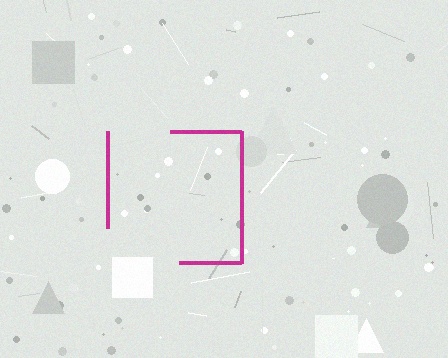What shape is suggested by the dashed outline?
The dashed outline suggests a square.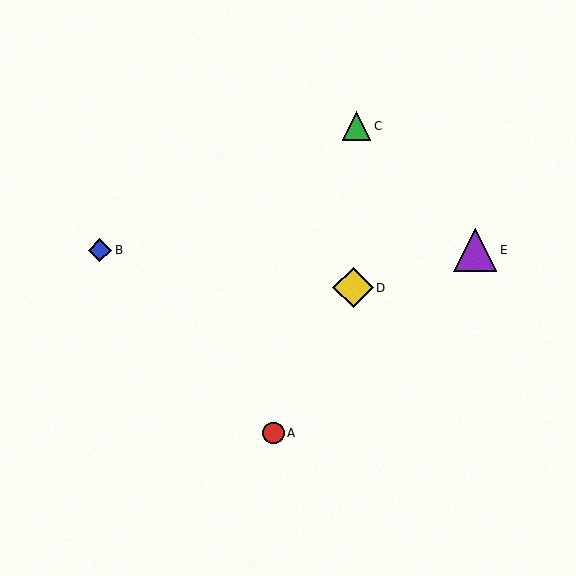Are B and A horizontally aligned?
No, B is at y≈250 and A is at y≈433.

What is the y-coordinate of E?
Object E is at y≈250.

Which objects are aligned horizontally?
Objects B, E are aligned horizontally.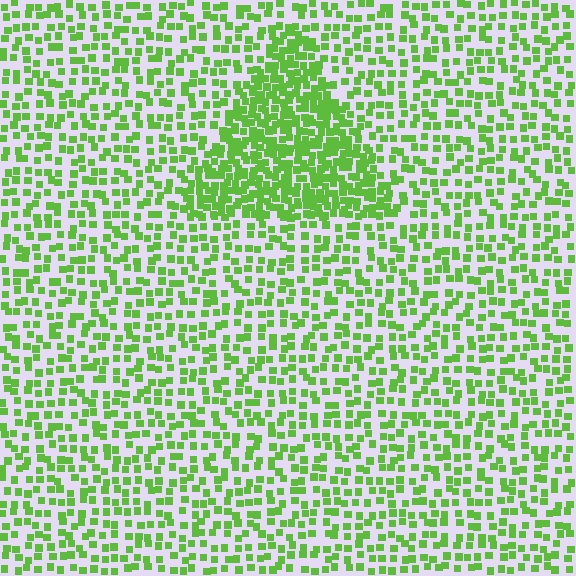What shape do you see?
I see a triangle.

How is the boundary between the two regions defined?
The boundary is defined by a change in element density (approximately 2.1x ratio). All elements are the same color, size, and shape.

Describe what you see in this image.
The image contains small lime elements arranged at two different densities. A triangle-shaped region is visible where the elements are more densely packed than the surrounding area.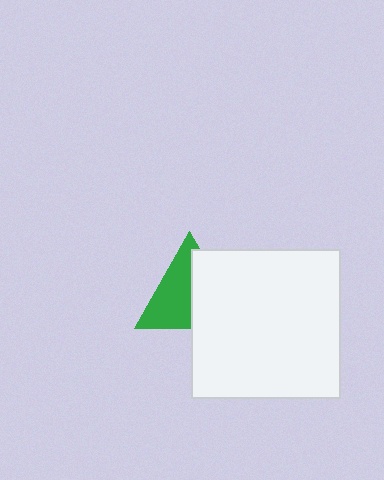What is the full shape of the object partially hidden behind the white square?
The partially hidden object is a green triangle.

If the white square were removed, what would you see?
You would see the complete green triangle.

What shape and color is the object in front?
The object in front is a white square.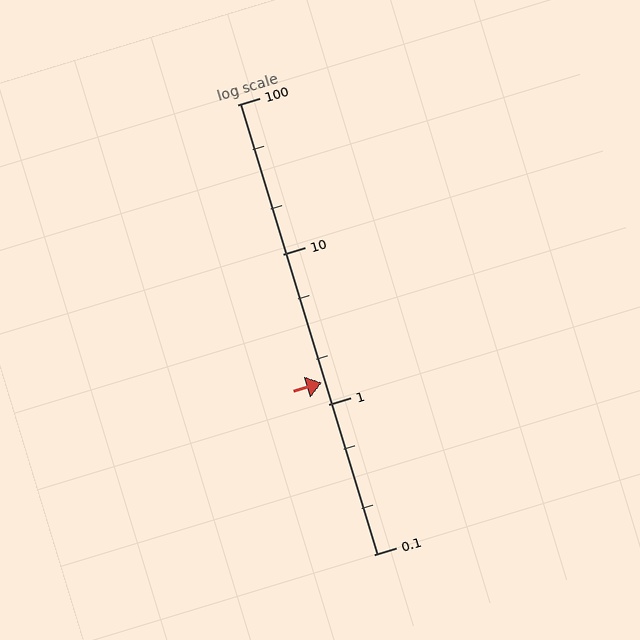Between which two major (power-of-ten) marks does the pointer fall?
The pointer is between 1 and 10.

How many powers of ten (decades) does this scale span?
The scale spans 3 decades, from 0.1 to 100.